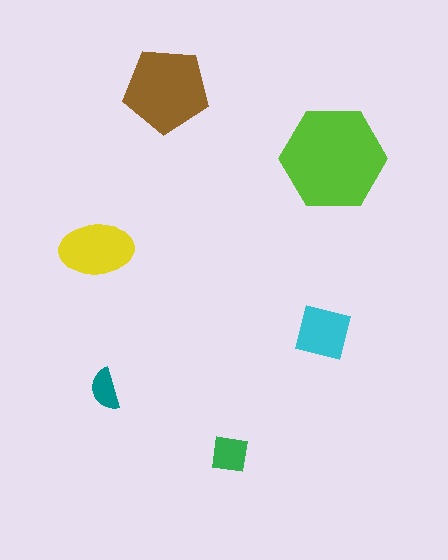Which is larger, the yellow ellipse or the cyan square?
The yellow ellipse.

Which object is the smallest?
The teal semicircle.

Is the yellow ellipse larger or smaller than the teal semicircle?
Larger.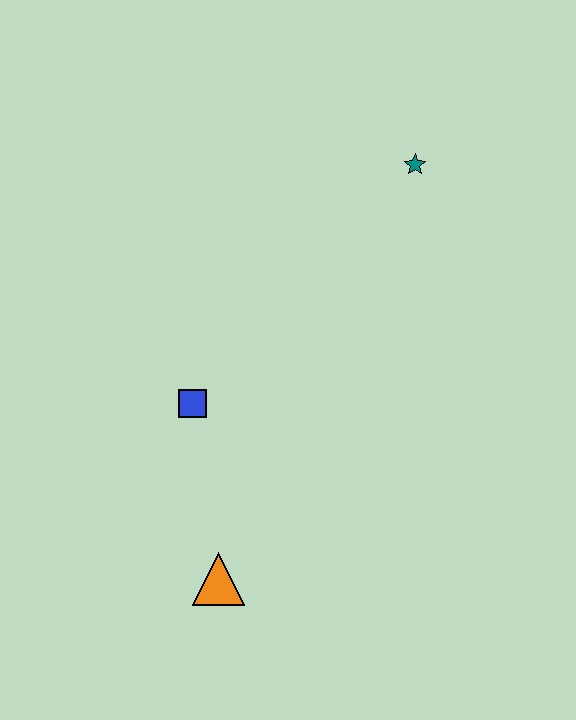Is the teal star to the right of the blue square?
Yes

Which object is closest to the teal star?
The blue square is closest to the teal star.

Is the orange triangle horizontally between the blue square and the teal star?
Yes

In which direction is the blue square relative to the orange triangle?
The blue square is above the orange triangle.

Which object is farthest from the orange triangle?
The teal star is farthest from the orange triangle.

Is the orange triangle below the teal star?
Yes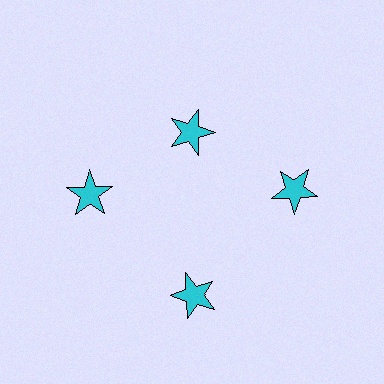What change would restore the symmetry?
The symmetry would be restored by moving it outward, back onto the ring so that all 4 stars sit at equal angles and equal distance from the center.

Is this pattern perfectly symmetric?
No. The 4 cyan stars are arranged in a ring, but one element near the 12 o'clock position is pulled inward toward the center, breaking the 4-fold rotational symmetry.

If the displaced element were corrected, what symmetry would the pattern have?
It would have 4-fold rotational symmetry — the pattern would map onto itself every 90 degrees.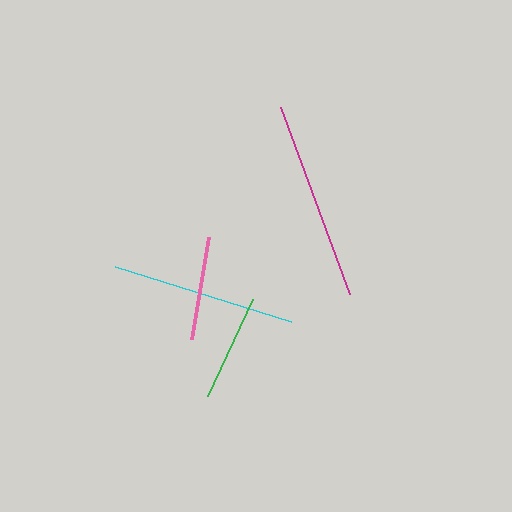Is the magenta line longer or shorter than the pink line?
The magenta line is longer than the pink line.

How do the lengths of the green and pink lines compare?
The green and pink lines are approximately the same length.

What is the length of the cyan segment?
The cyan segment is approximately 185 pixels long.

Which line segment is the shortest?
The pink line is the shortest at approximately 103 pixels.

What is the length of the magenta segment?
The magenta segment is approximately 199 pixels long.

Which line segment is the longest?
The magenta line is the longest at approximately 199 pixels.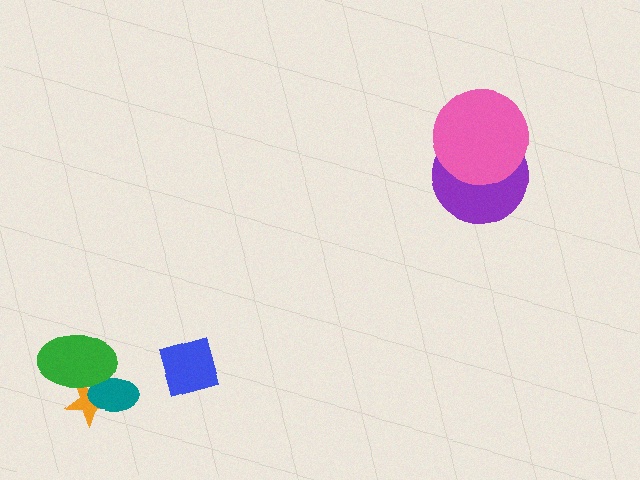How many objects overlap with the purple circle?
1 object overlaps with the purple circle.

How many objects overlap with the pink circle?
1 object overlaps with the pink circle.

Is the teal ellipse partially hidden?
Yes, it is partially covered by another shape.